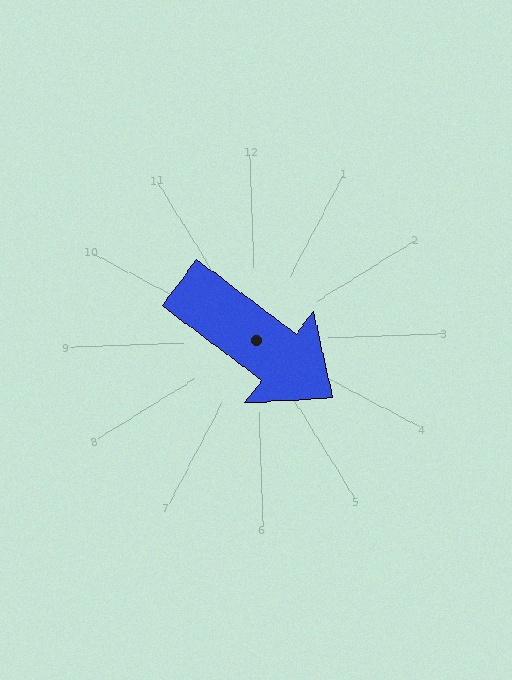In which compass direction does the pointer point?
Southeast.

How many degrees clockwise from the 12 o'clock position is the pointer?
Approximately 129 degrees.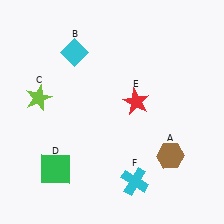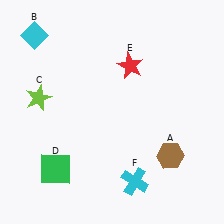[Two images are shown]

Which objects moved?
The objects that moved are: the cyan diamond (B), the red star (E).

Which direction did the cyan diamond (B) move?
The cyan diamond (B) moved left.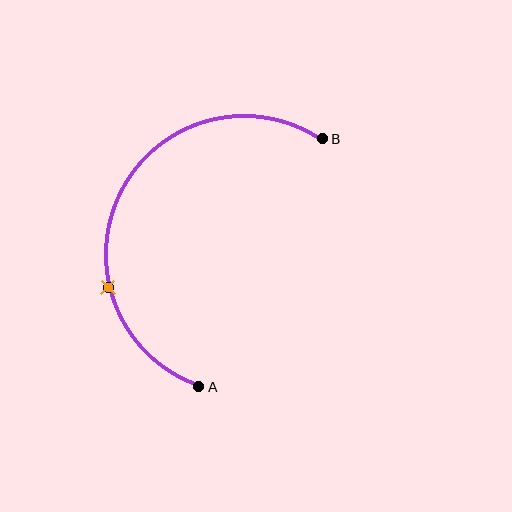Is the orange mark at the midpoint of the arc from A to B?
No. The orange mark lies on the arc but is closer to endpoint A. The arc midpoint would be at the point on the curve equidistant along the arc from both A and B.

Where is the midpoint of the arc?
The arc midpoint is the point on the curve farthest from the straight line joining A and B. It sits to the left of that line.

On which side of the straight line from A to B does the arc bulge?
The arc bulges to the left of the straight line connecting A and B.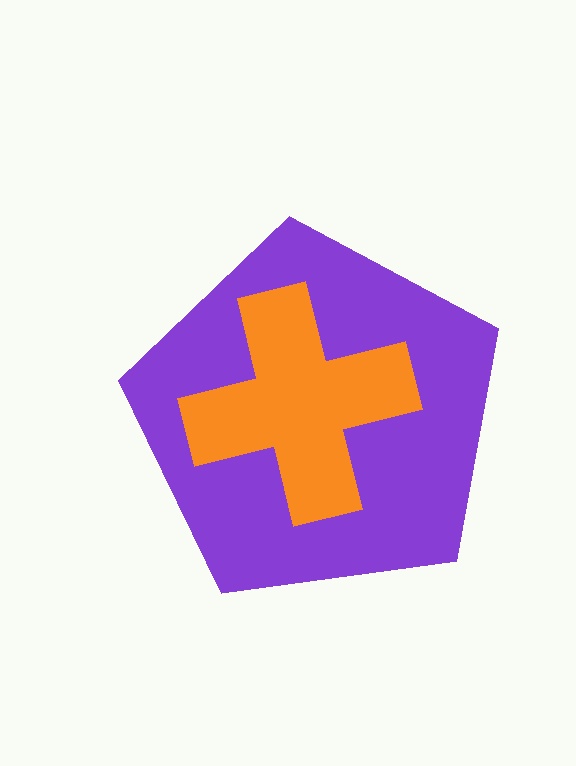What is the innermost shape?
The orange cross.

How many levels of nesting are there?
2.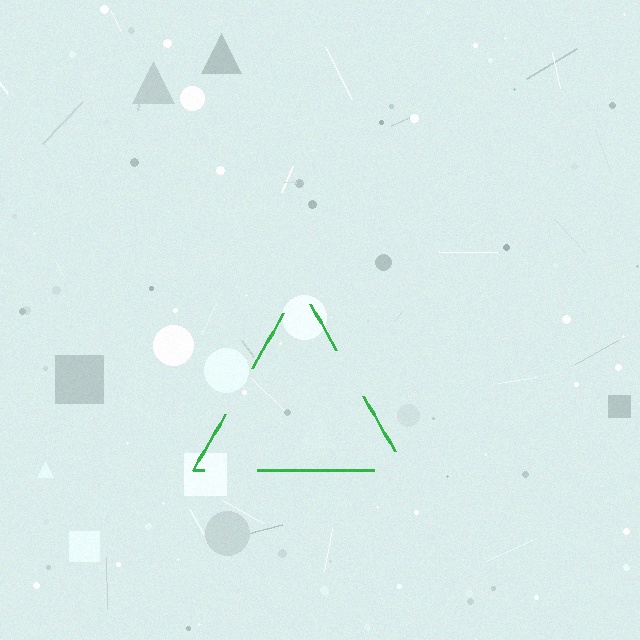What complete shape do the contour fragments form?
The contour fragments form a triangle.